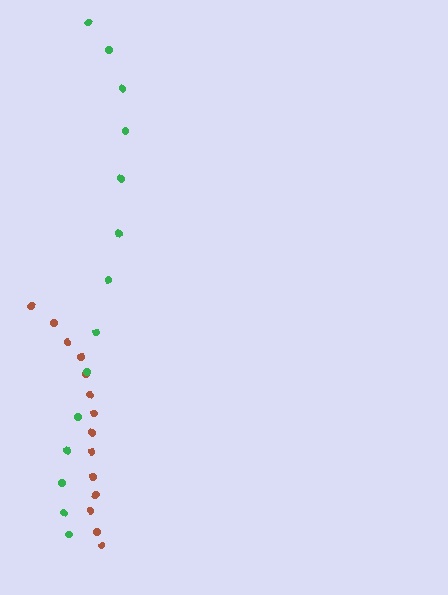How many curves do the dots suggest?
There are 2 distinct paths.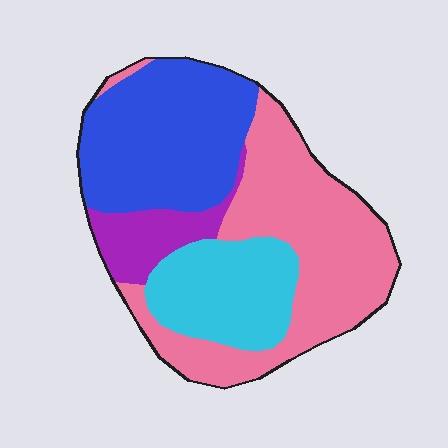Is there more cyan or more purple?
Cyan.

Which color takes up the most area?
Pink, at roughly 40%.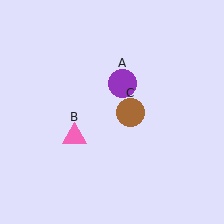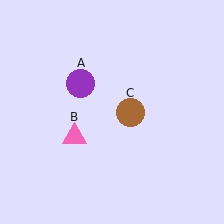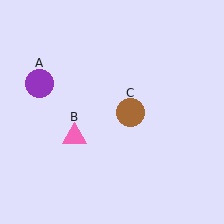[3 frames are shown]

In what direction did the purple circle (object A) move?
The purple circle (object A) moved left.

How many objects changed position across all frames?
1 object changed position: purple circle (object A).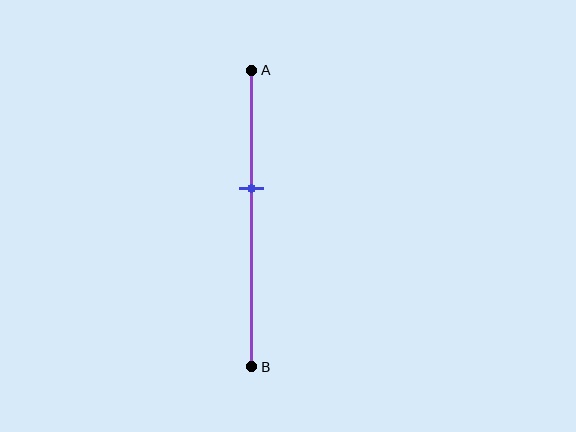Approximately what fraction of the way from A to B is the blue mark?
The blue mark is approximately 40% of the way from A to B.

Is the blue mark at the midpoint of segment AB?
No, the mark is at about 40% from A, not at the 50% midpoint.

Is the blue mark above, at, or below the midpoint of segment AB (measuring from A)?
The blue mark is above the midpoint of segment AB.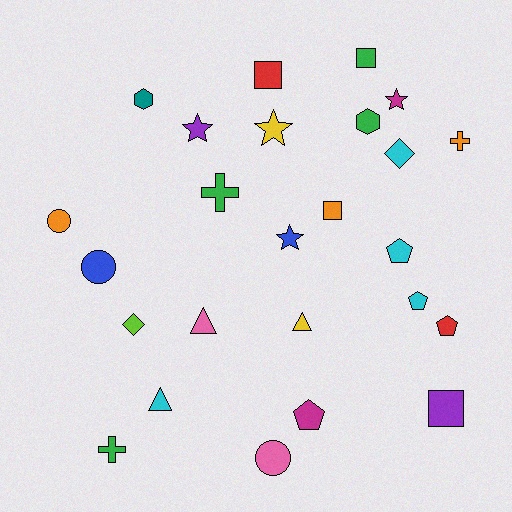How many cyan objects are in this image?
There are 4 cyan objects.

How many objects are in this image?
There are 25 objects.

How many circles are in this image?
There are 3 circles.